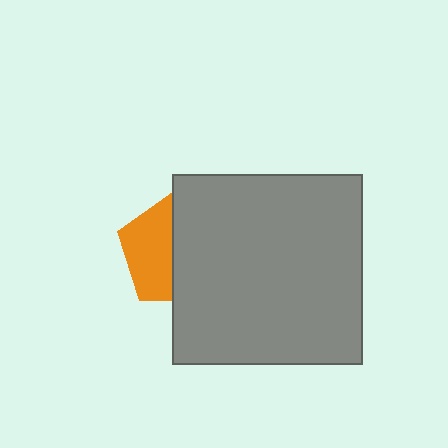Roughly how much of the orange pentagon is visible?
A small part of it is visible (roughly 44%).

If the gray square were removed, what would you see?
You would see the complete orange pentagon.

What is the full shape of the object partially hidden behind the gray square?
The partially hidden object is an orange pentagon.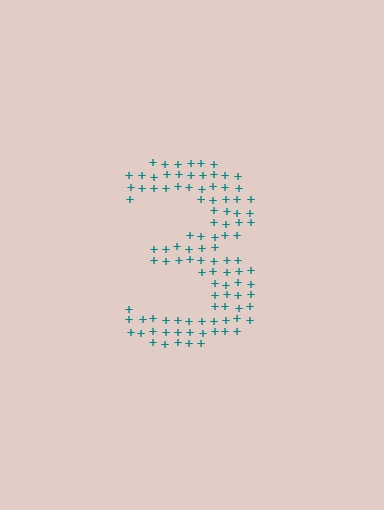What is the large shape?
The large shape is the digit 3.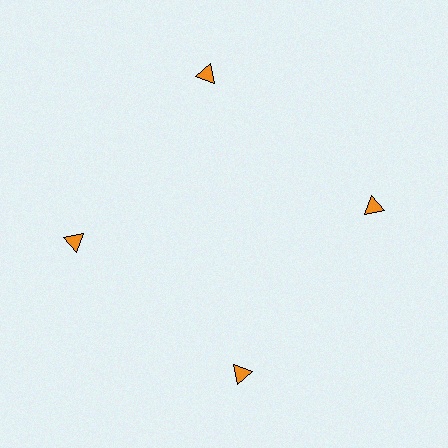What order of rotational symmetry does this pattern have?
This pattern has 4-fold rotational symmetry.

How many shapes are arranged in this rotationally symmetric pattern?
There are 4 shapes, arranged in 4 groups of 1.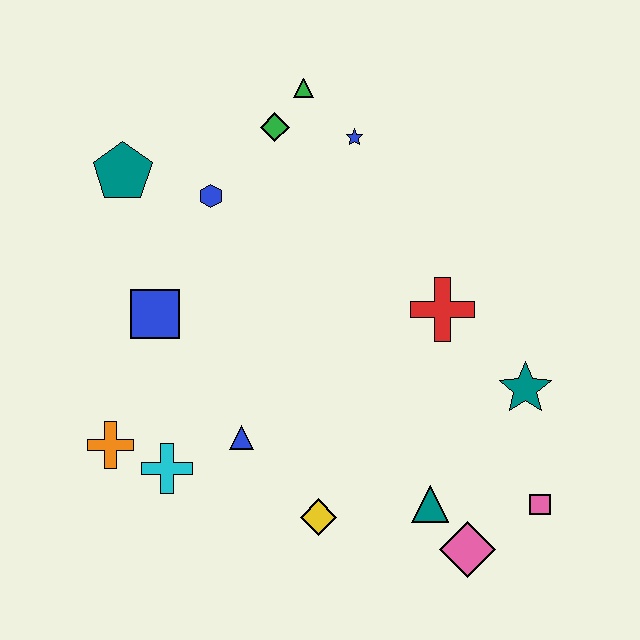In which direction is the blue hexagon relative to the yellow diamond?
The blue hexagon is above the yellow diamond.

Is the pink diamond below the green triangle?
Yes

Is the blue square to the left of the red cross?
Yes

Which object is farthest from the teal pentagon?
The pink square is farthest from the teal pentagon.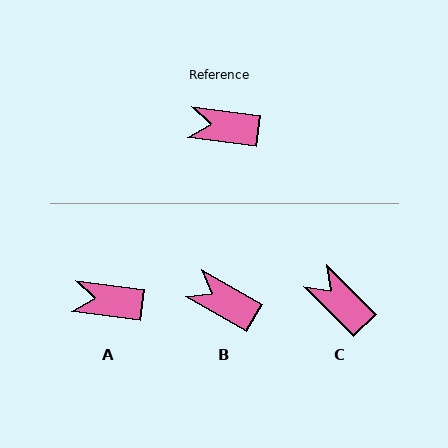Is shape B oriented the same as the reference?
No, it is off by about 22 degrees.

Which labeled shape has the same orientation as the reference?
A.